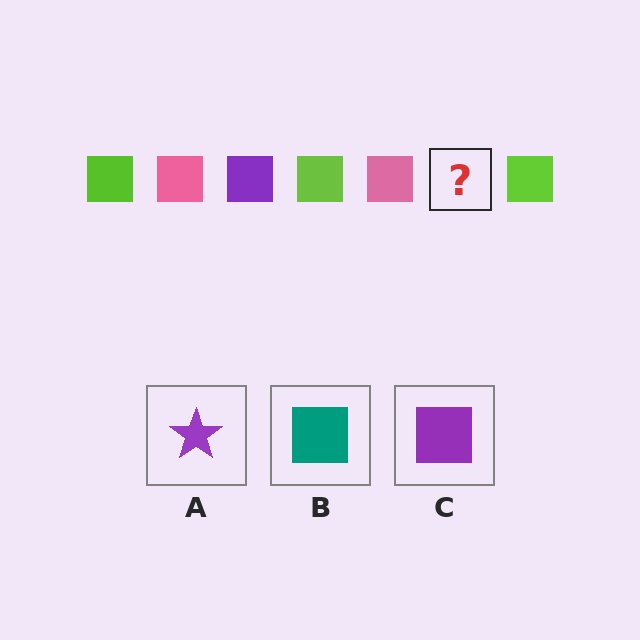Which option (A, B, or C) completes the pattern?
C.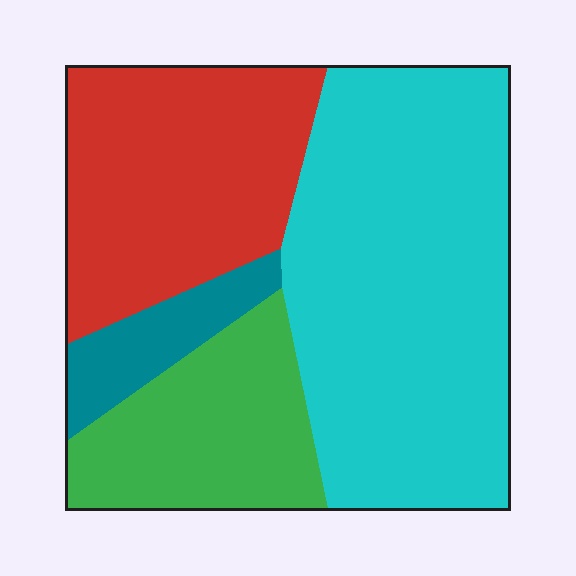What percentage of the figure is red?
Red takes up about one quarter (1/4) of the figure.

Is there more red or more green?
Red.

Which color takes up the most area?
Cyan, at roughly 45%.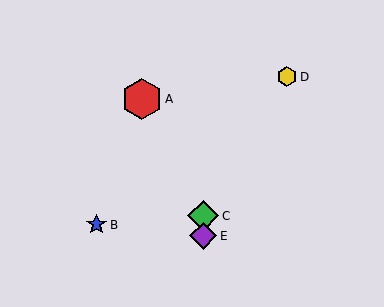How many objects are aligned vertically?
2 objects (C, E) are aligned vertically.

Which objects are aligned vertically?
Objects C, E are aligned vertically.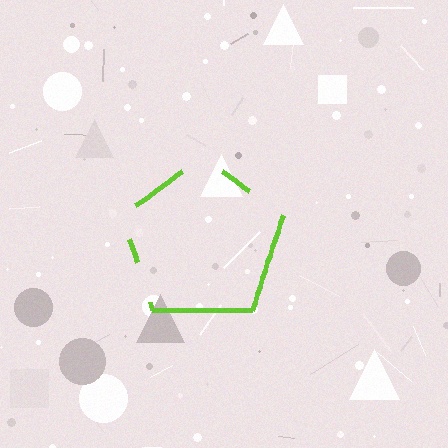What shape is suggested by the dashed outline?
The dashed outline suggests a pentagon.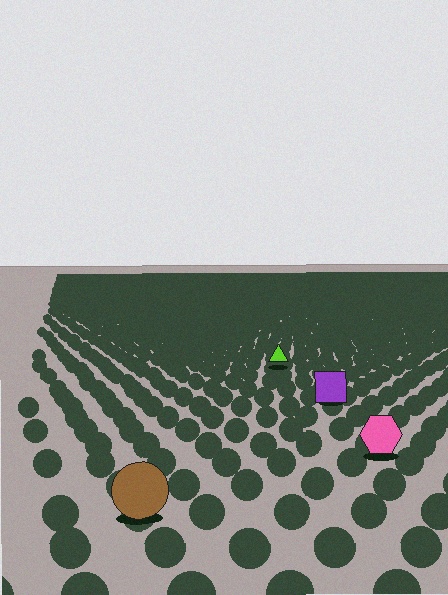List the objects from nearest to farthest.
From nearest to farthest: the brown circle, the pink hexagon, the purple square, the lime triangle.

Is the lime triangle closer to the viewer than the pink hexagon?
No. The pink hexagon is closer — you can tell from the texture gradient: the ground texture is coarser near it.